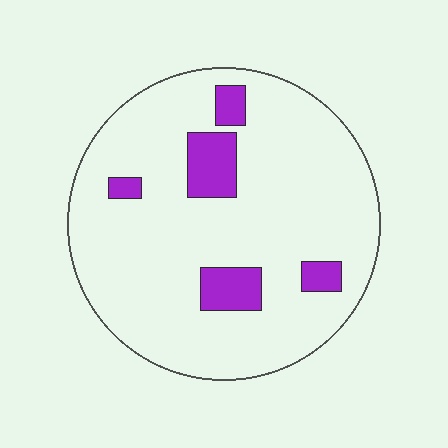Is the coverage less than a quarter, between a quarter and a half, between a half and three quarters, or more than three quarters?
Less than a quarter.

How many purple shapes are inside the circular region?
5.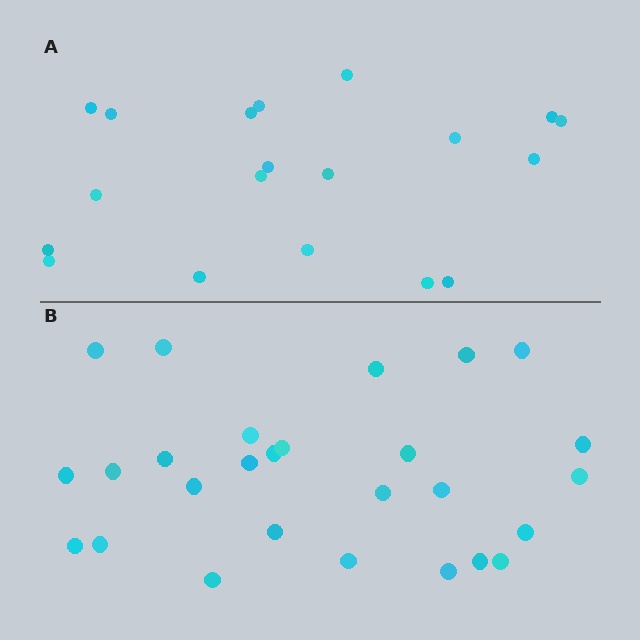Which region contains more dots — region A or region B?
Region B (the bottom region) has more dots.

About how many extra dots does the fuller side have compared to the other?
Region B has roughly 8 or so more dots than region A.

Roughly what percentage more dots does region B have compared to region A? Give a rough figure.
About 40% more.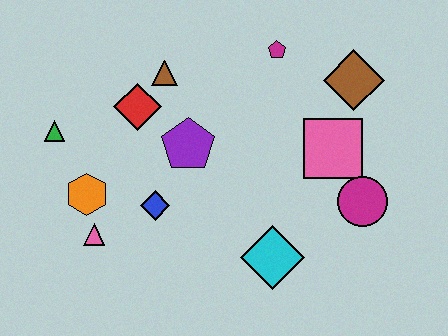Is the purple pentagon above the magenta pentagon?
No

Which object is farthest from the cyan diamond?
The green triangle is farthest from the cyan diamond.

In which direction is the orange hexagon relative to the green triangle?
The orange hexagon is below the green triangle.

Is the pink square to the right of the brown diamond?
No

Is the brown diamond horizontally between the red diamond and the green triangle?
No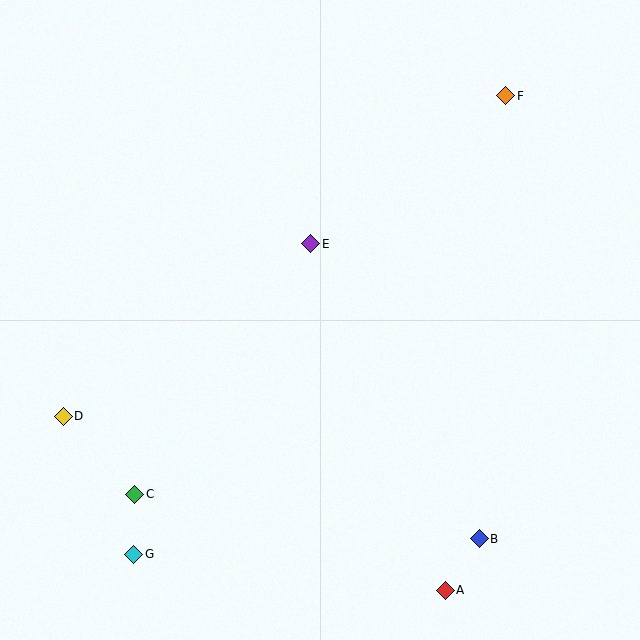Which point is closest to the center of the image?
Point E at (311, 244) is closest to the center.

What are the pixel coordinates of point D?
Point D is at (63, 416).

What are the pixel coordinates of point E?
Point E is at (311, 244).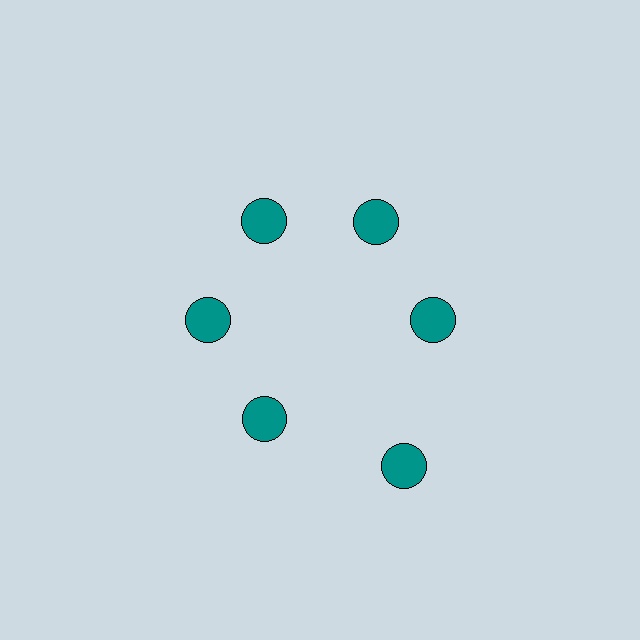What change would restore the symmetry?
The symmetry would be restored by moving it inward, back onto the ring so that all 6 circles sit at equal angles and equal distance from the center.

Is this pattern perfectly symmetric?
No. The 6 teal circles are arranged in a ring, but one element near the 5 o'clock position is pushed outward from the center, breaking the 6-fold rotational symmetry.